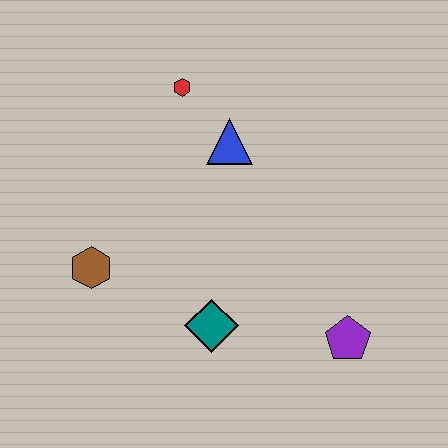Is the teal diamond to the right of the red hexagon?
Yes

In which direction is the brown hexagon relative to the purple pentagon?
The brown hexagon is to the left of the purple pentagon.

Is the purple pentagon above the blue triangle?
No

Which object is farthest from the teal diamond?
The red hexagon is farthest from the teal diamond.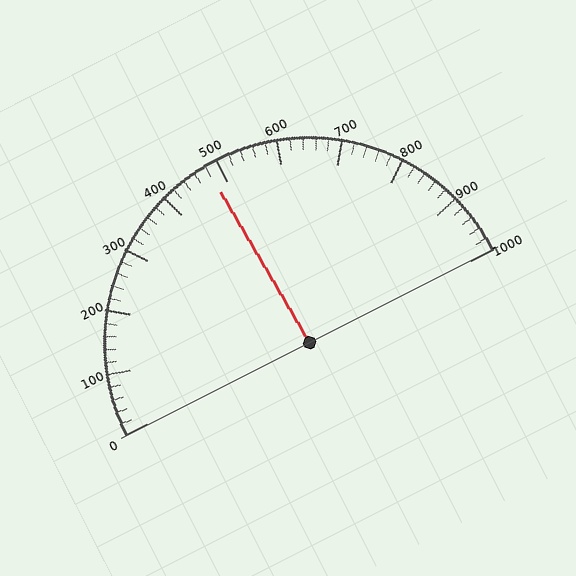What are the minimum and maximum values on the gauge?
The gauge ranges from 0 to 1000.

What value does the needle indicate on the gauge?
The needle indicates approximately 480.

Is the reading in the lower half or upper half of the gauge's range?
The reading is in the lower half of the range (0 to 1000).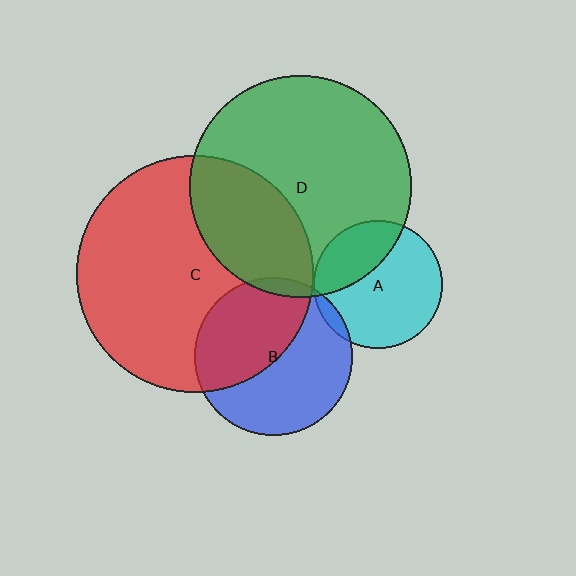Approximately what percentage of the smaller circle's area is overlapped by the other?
Approximately 30%.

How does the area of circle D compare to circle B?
Approximately 2.0 times.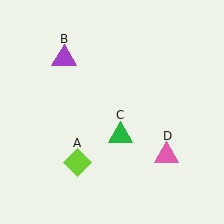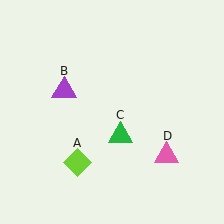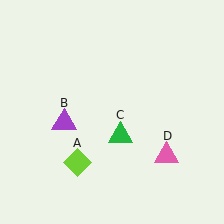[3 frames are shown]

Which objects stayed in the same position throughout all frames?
Lime diamond (object A) and green triangle (object C) and pink triangle (object D) remained stationary.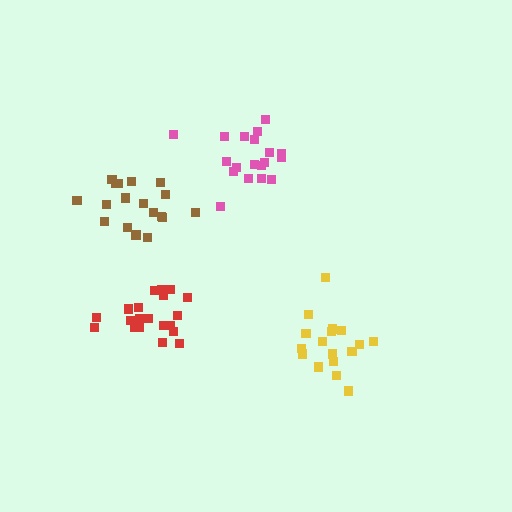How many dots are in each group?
Group 1: 20 dots, Group 2: 17 dots, Group 3: 19 dots, Group 4: 19 dots (75 total).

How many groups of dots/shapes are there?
There are 4 groups.